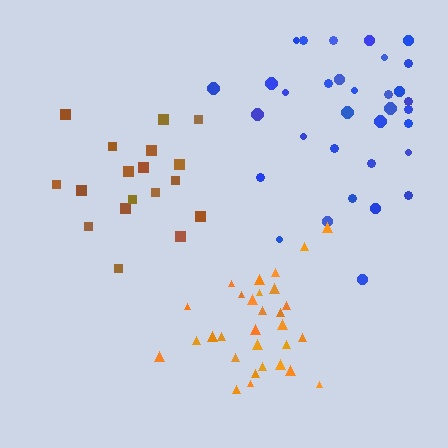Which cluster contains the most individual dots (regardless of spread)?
Blue (33).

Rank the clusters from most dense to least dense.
orange, blue, brown.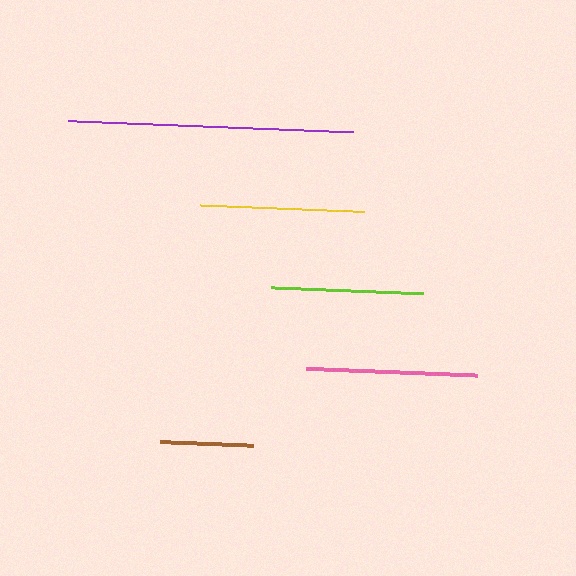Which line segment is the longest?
The purple line is the longest at approximately 285 pixels.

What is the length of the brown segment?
The brown segment is approximately 93 pixels long.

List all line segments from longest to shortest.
From longest to shortest: purple, pink, yellow, lime, brown.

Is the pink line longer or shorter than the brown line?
The pink line is longer than the brown line.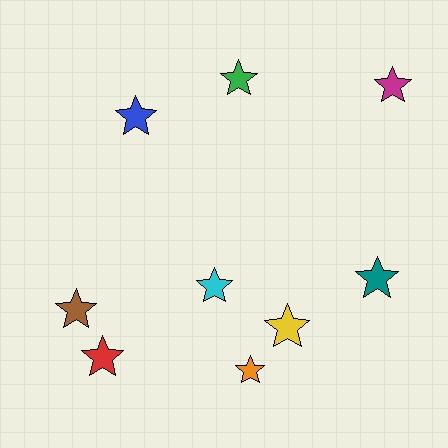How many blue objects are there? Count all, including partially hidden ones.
There is 1 blue object.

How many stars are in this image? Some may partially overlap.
There are 9 stars.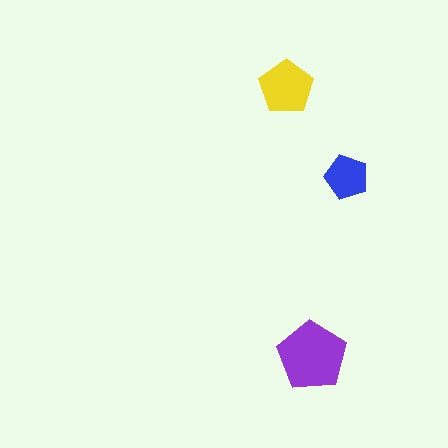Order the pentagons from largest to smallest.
the purple one, the yellow one, the blue one.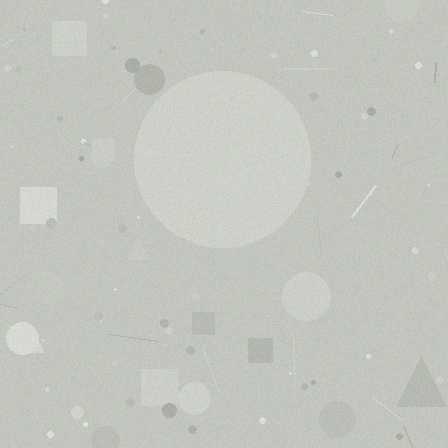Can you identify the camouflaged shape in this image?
The camouflaged shape is a circle.